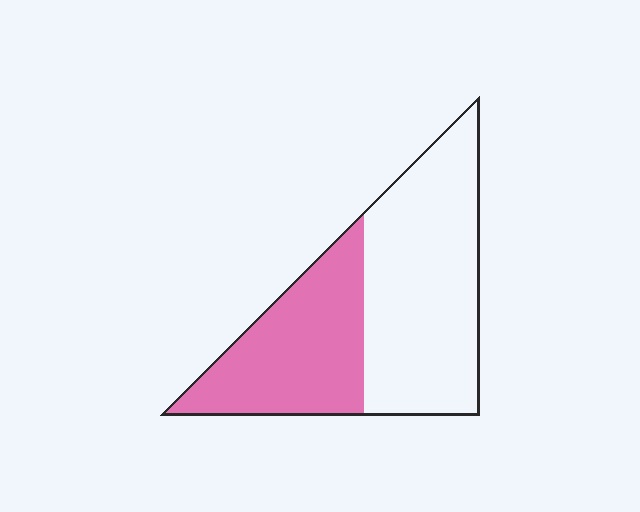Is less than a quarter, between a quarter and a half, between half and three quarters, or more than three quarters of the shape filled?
Between a quarter and a half.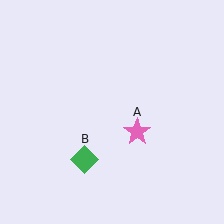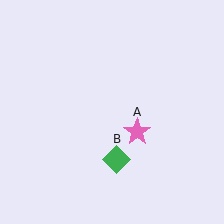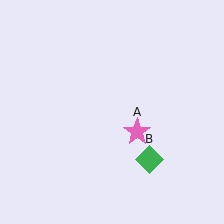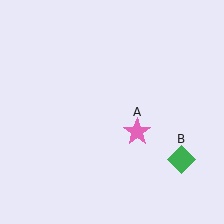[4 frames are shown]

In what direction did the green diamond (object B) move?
The green diamond (object B) moved right.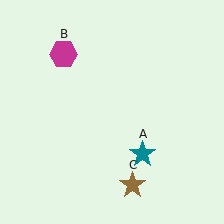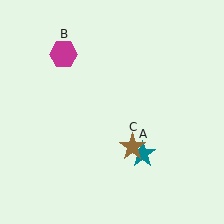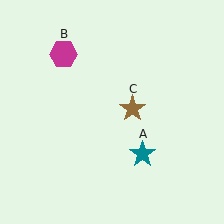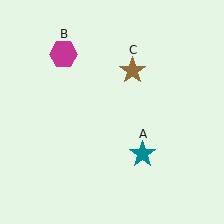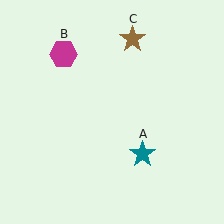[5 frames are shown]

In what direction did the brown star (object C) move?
The brown star (object C) moved up.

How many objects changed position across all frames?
1 object changed position: brown star (object C).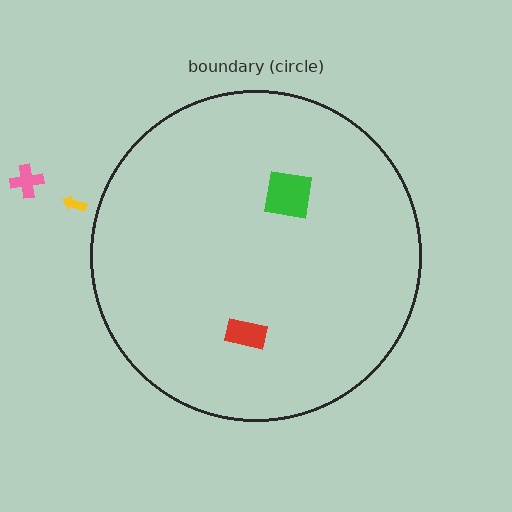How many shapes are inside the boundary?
2 inside, 2 outside.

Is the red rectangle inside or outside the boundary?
Inside.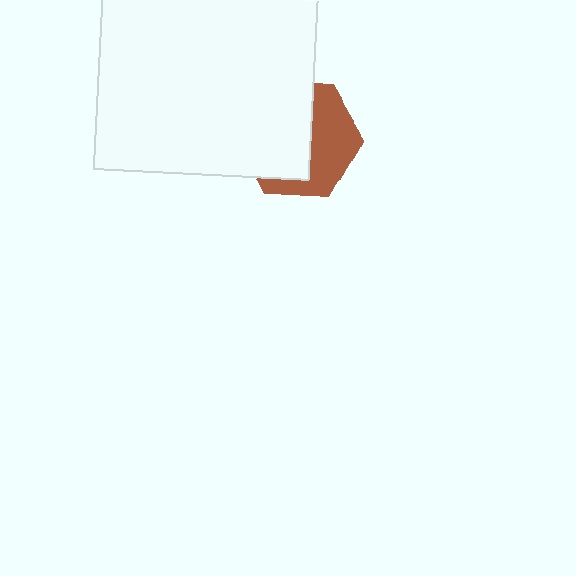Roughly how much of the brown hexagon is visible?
A small part of it is visible (roughly 45%).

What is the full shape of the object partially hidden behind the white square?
The partially hidden object is a brown hexagon.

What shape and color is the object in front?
The object in front is a white square.